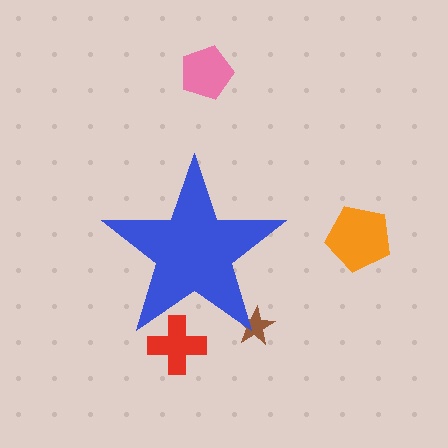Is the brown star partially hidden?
Yes, the brown star is partially hidden behind the blue star.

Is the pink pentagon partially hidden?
No, the pink pentagon is fully visible.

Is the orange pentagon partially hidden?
No, the orange pentagon is fully visible.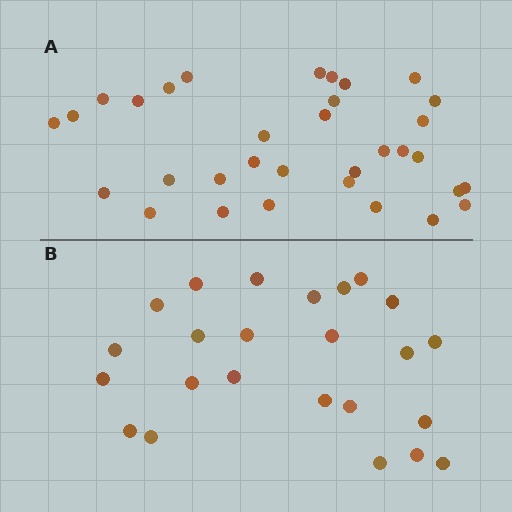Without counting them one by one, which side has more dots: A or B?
Region A (the top region) has more dots.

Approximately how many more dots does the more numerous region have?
Region A has roughly 8 or so more dots than region B.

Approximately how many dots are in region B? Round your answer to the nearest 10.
About 20 dots. (The exact count is 24, which rounds to 20.)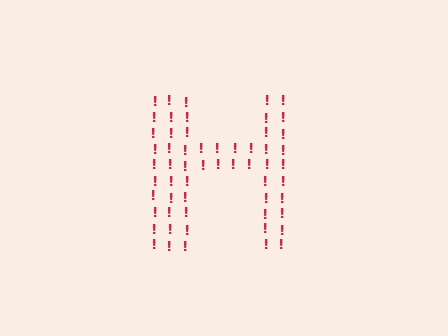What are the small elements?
The small elements are exclamation marks.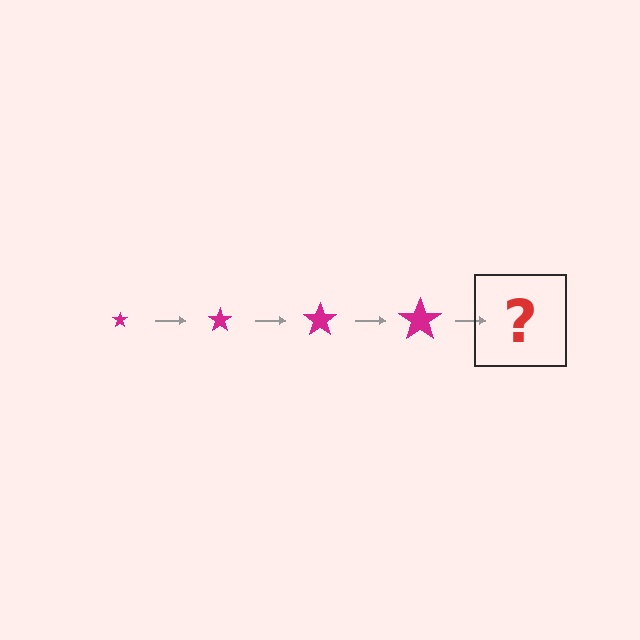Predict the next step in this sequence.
The next step is a magenta star, larger than the previous one.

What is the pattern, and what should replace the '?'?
The pattern is that the star gets progressively larger each step. The '?' should be a magenta star, larger than the previous one.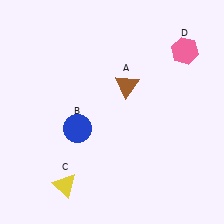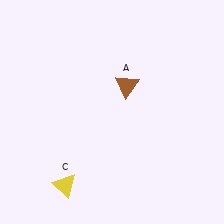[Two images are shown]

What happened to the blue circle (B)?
The blue circle (B) was removed in Image 2. It was in the bottom-left area of Image 1.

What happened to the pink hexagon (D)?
The pink hexagon (D) was removed in Image 2. It was in the top-right area of Image 1.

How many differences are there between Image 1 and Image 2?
There are 2 differences between the two images.